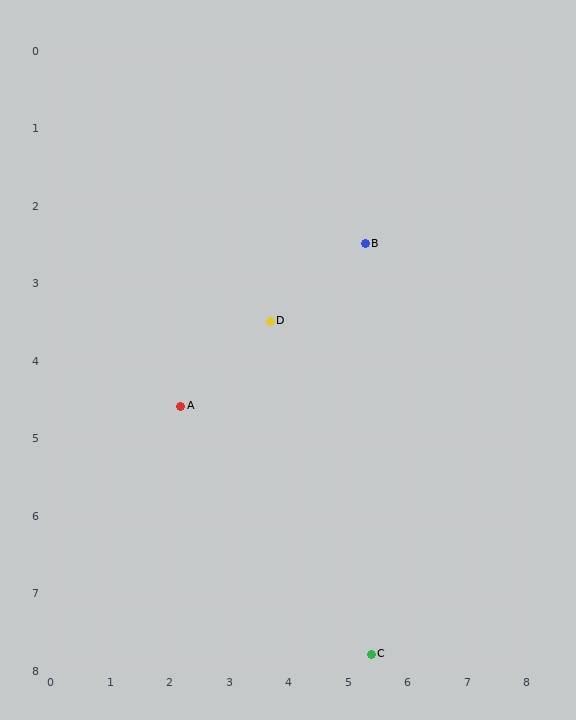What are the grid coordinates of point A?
Point A is at approximately (2.2, 4.6).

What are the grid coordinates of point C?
Point C is at approximately (5.4, 7.8).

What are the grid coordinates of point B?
Point B is at approximately (5.3, 2.5).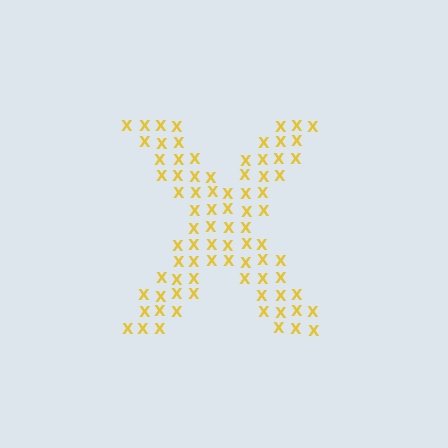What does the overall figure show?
The overall figure shows the letter X.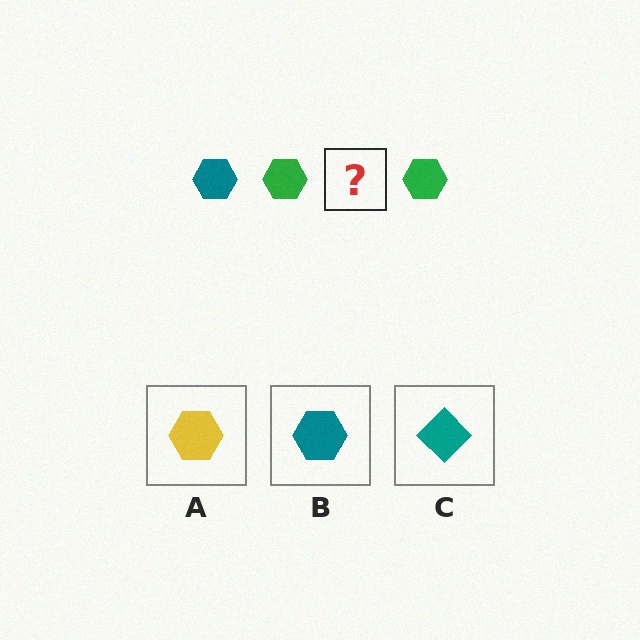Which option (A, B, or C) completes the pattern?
B.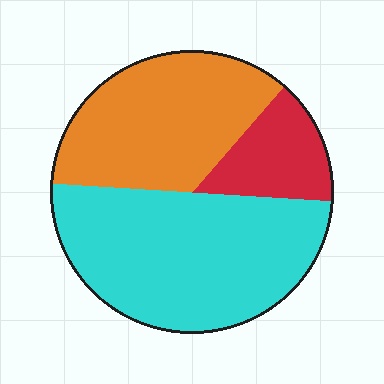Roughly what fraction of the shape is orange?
Orange takes up about three eighths (3/8) of the shape.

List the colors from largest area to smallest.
From largest to smallest: cyan, orange, red.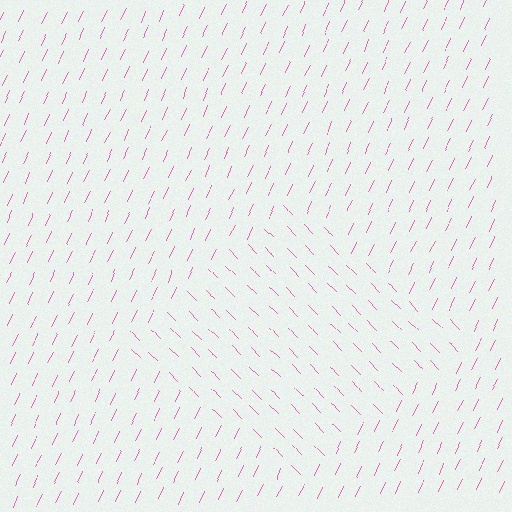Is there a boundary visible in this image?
Yes, there is a texture boundary formed by a change in line orientation.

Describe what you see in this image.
The image is filled with small pink line segments. A diamond region in the image has lines oriented differently from the surrounding lines, creating a visible texture boundary.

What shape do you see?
I see a diamond.